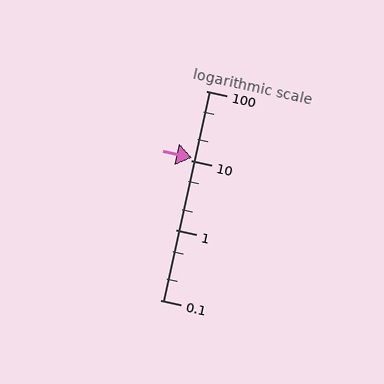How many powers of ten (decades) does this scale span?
The scale spans 3 decades, from 0.1 to 100.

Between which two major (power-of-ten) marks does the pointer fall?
The pointer is between 10 and 100.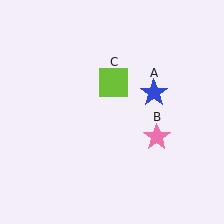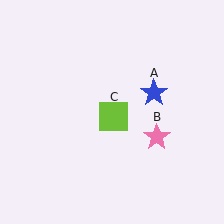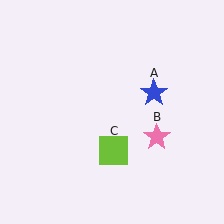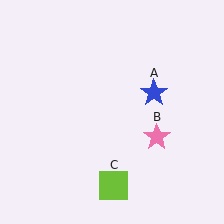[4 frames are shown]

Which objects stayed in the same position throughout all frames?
Blue star (object A) and pink star (object B) remained stationary.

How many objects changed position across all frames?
1 object changed position: lime square (object C).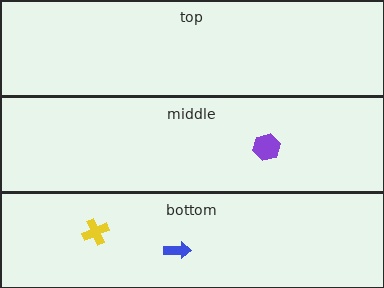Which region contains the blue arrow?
The bottom region.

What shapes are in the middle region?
The purple hexagon.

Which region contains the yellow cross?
The bottom region.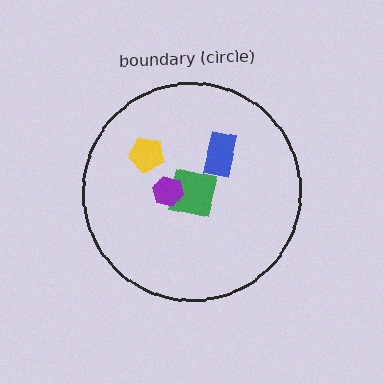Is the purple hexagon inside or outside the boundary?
Inside.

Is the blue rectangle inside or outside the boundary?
Inside.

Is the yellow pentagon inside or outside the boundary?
Inside.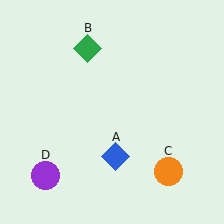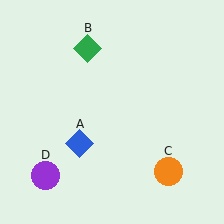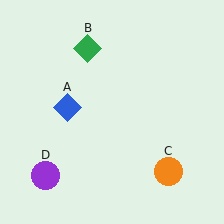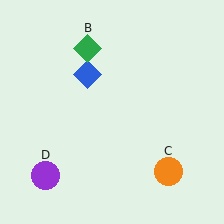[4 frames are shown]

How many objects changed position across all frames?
1 object changed position: blue diamond (object A).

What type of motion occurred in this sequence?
The blue diamond (object A) rotated clockwise around the center of the scene.